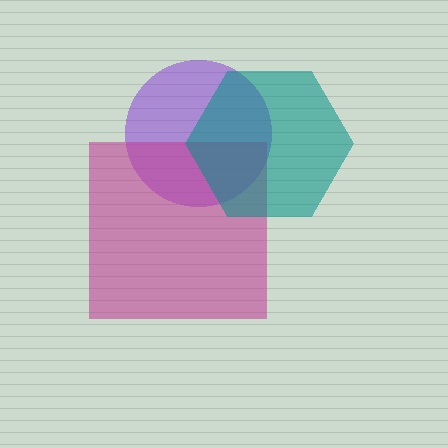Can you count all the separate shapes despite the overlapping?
Yes, there are 3 separate shapes.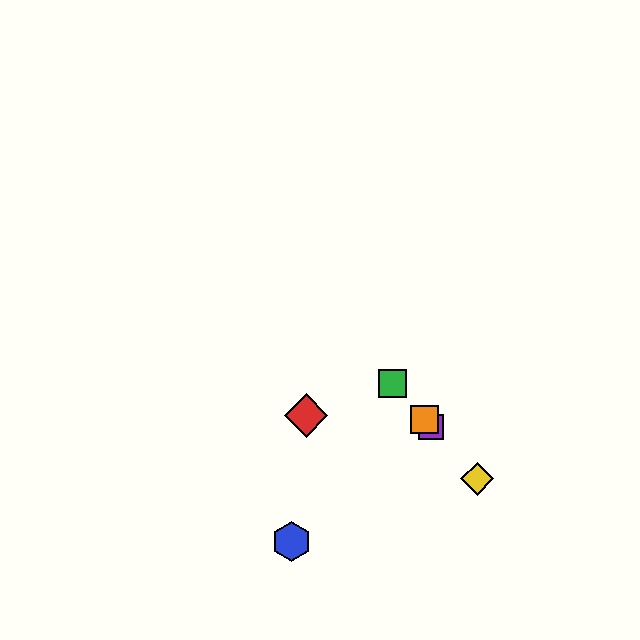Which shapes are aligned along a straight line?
The green square, the yellow diamond, the purple square, the orange square are aligned along a straight line.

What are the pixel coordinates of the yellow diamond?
The yellow diamond is at (477, 479).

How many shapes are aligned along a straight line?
4 shapes (the green square, the yellow diamond, the purple square, the orange square) are aligned along a straight line.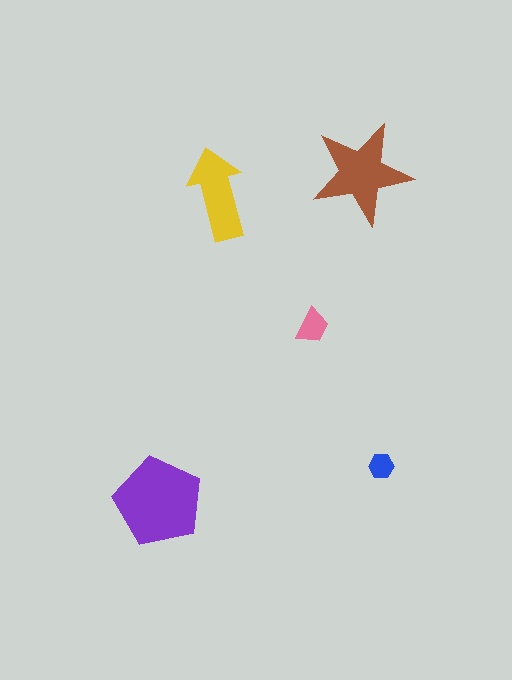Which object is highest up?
The brown star is topmost.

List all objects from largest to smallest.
The purple pentagon, the brown star, the yellow arrow, the pink trapezoid, the blue hexagon.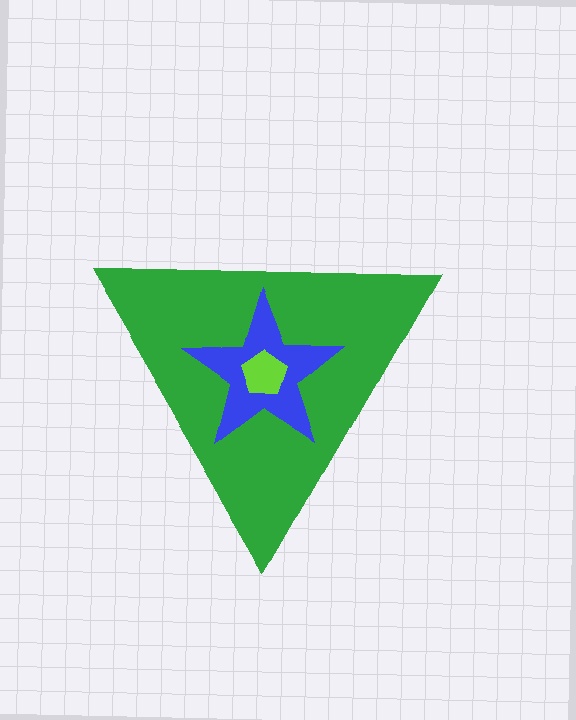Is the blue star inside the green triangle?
Yes.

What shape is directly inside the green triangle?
The blue star.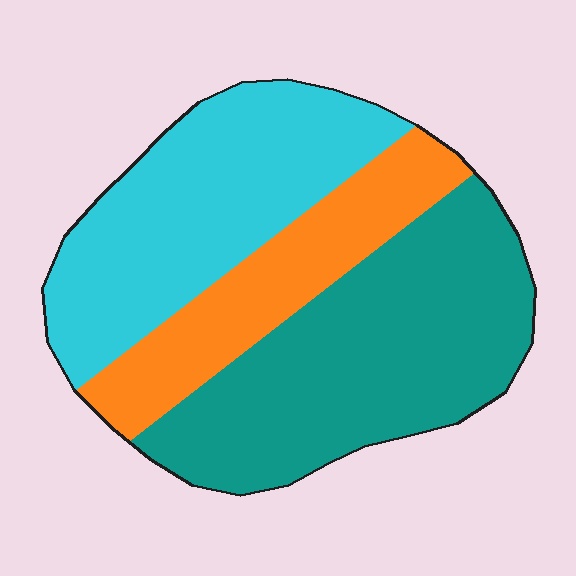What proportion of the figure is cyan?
Cyan takes up about one third (1/3) of the figure.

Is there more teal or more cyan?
Teal.